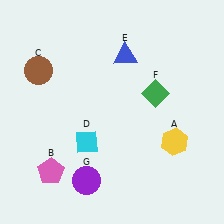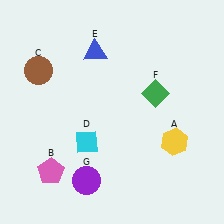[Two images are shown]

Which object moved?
The blue triangle (E) moved left.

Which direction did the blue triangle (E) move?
The blue triangle (E) moved left.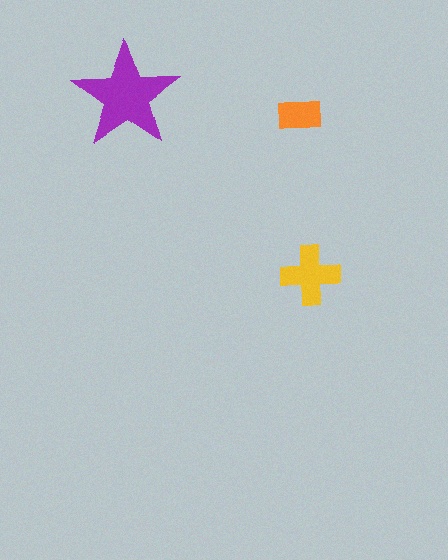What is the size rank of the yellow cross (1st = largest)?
2nd.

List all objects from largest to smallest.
The purple star, the yellow cross, the orange rectangle.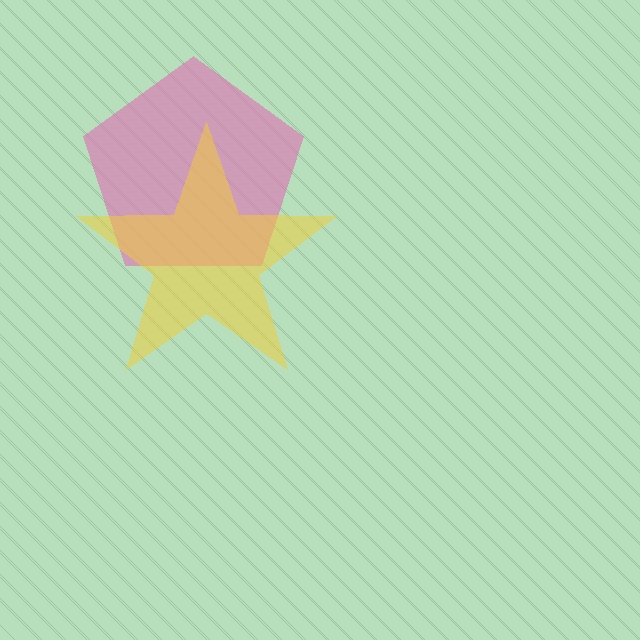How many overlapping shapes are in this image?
There are 2 overlapping shapes in the image.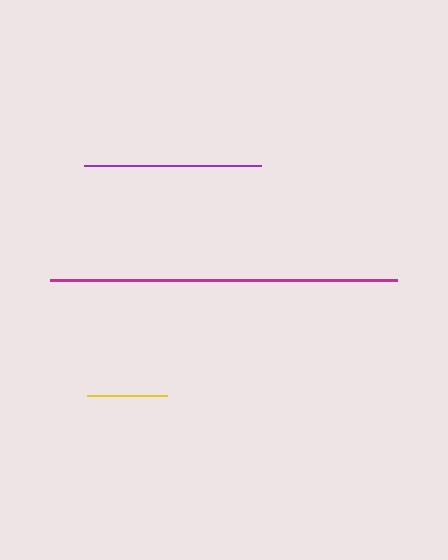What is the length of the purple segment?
The purple segment is approximately 178 pixels long.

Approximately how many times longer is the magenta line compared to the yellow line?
The magenta line is approximately 4.3 times the length of the yellow line.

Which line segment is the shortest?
The yellow line is the shortest at approximately 80 pixels.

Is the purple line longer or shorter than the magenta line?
The magenta line is longer than the purple line.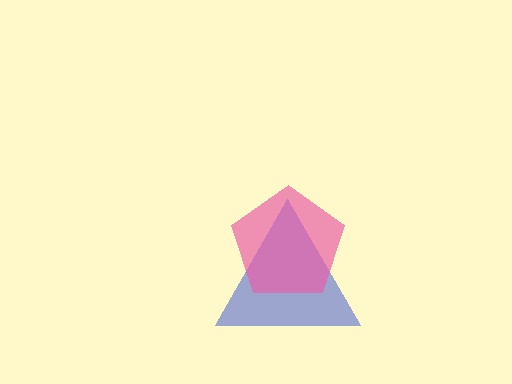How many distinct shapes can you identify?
There are 2 distinct shapes: a blue triangle, a pink pentagon.